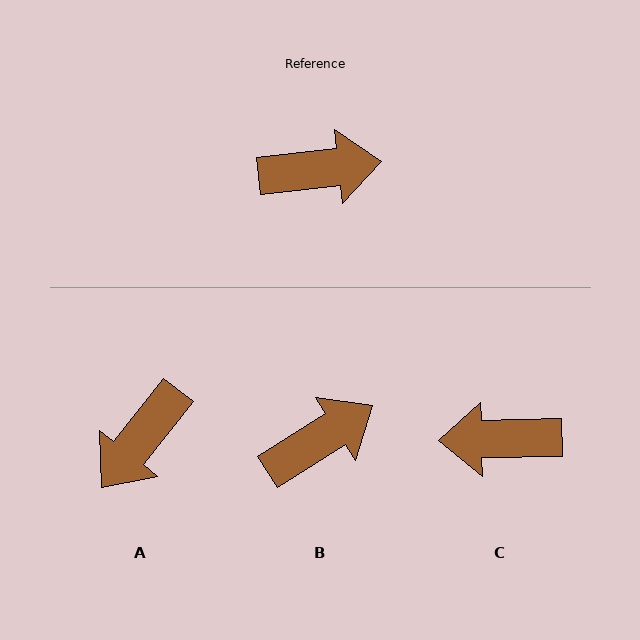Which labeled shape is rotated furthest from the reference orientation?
C, about 175 degrees away.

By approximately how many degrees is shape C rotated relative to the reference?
Approximately 175 degrees counter-clockwise.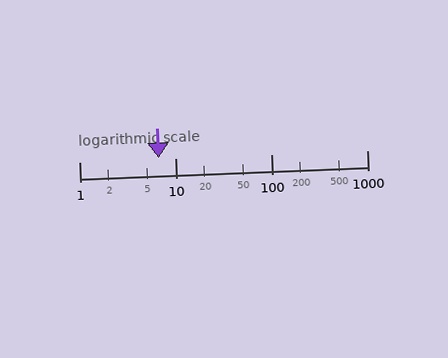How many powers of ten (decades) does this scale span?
The scale spans 3 decades, from 1 to 1000.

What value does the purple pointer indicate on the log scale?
The pointer indicates approximately 6.8.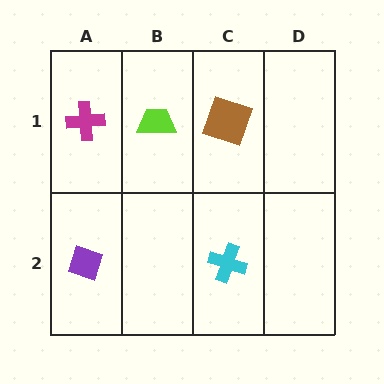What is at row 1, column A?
A magenta cross.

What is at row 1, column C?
A brown square.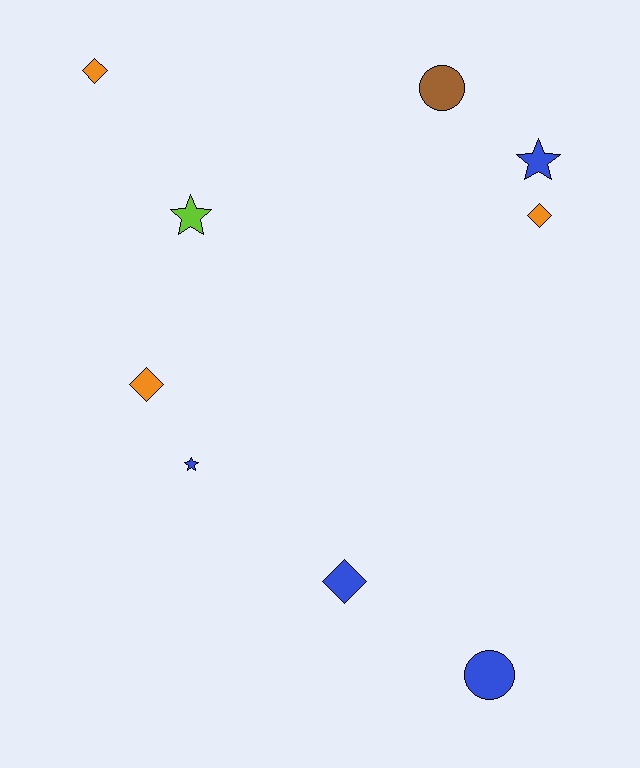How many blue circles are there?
There is 1 blue circle.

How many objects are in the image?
There are 9 objects.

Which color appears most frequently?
Blue, with 4 objects.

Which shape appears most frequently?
Diamond, with 4 objects.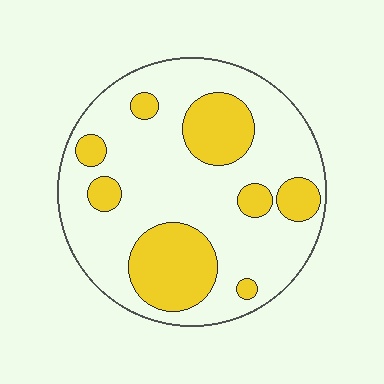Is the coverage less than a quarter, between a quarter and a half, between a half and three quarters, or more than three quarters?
Between a quarter and a half.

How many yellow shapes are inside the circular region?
8.